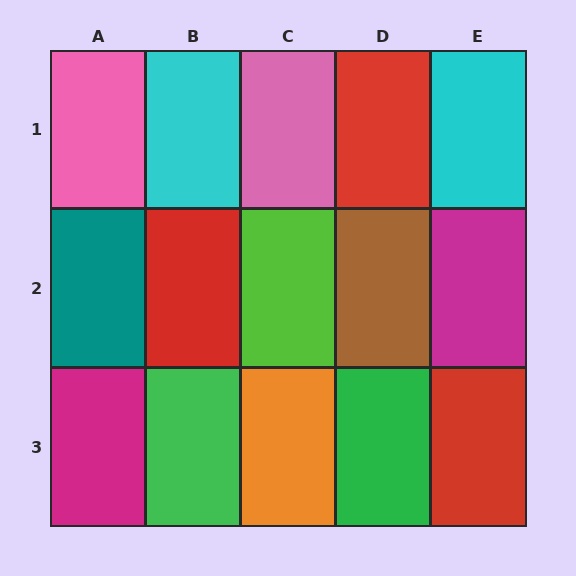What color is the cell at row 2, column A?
Teal.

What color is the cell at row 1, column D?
Red.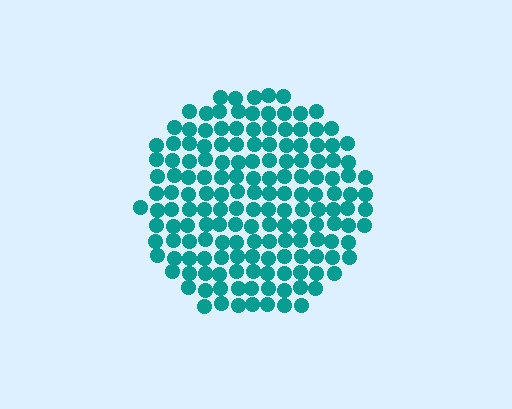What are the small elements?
The small elements are circles.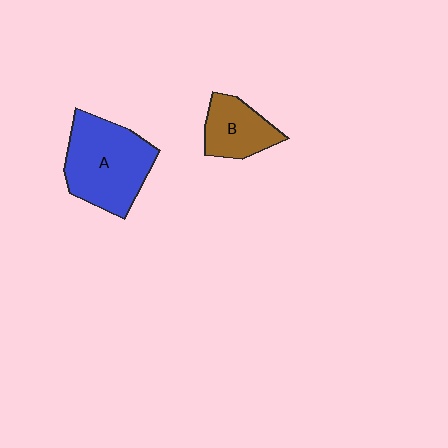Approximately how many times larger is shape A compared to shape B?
Approximately 1.9 times.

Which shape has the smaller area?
Shape B (brown).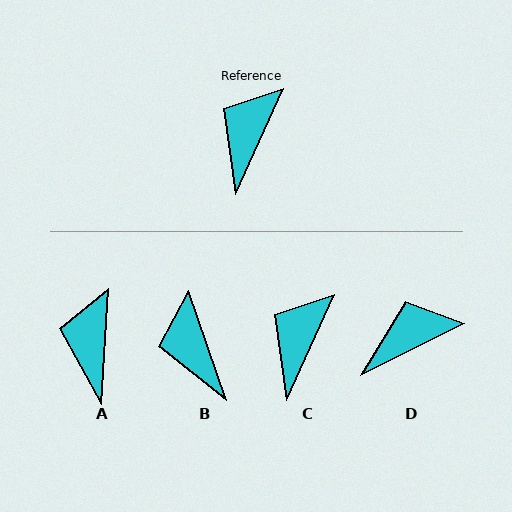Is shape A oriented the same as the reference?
No, it is off by about 21 degrees.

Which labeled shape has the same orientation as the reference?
C.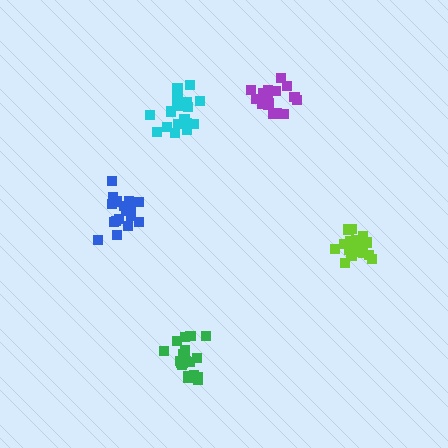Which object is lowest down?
The green cluster is bottommost.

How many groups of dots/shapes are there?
There are 5 groups.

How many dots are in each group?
Group 1: 19 dots, Group 2: 19 dots, Group 3: 19 dots, Group 4: 20 dots, Group 5: 21 dots (98 total).